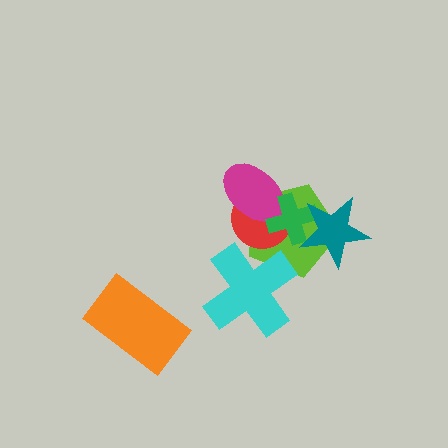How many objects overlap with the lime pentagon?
5 objects overlap with the lime pentagon.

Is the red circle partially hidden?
Yes, it is partially covered by another shape.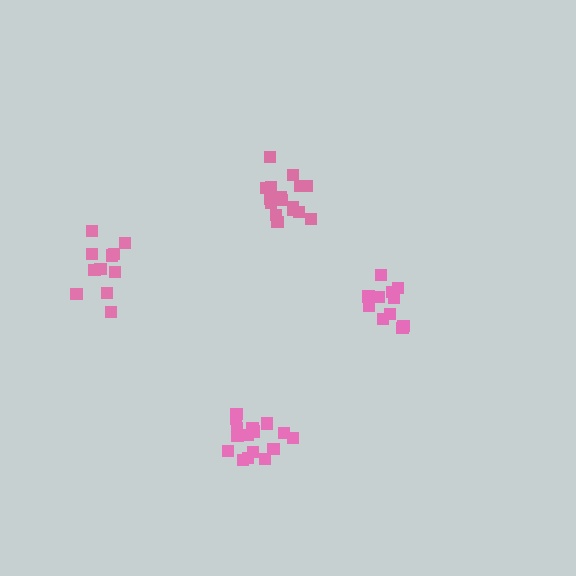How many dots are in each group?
Group 1: 11 dots, Group 2: 16 dots, Group 3: 11 dots, Group 4: 16 dots (54 total).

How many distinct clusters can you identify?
There are 4 distinct clusters.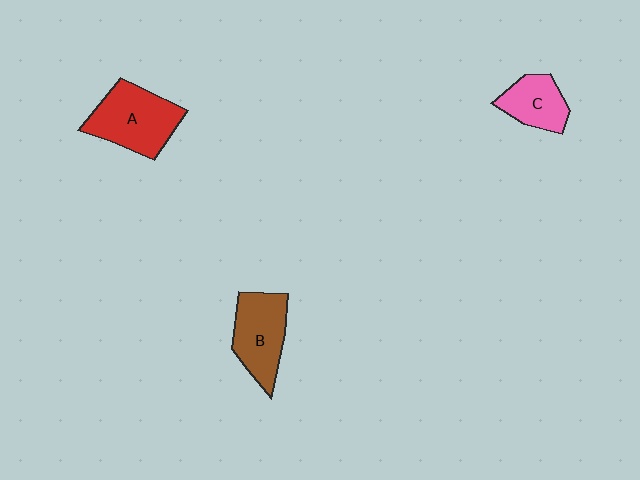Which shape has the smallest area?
Shape C (pink).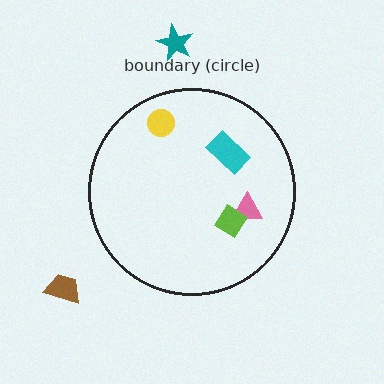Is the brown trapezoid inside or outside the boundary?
Outside.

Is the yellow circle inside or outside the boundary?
Inside.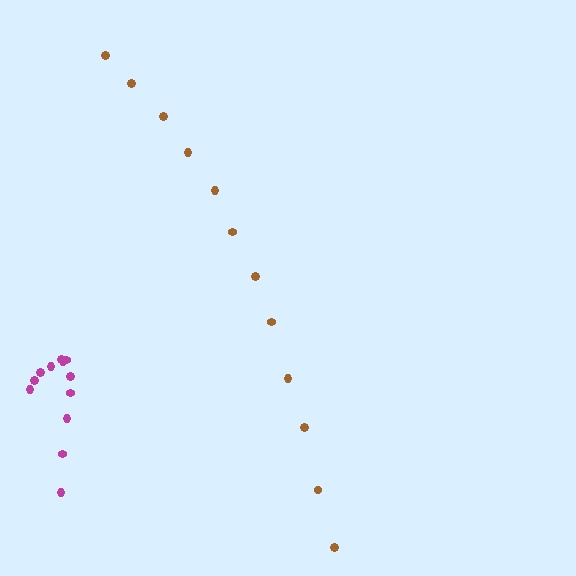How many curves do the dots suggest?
There are 2 distinct paths.